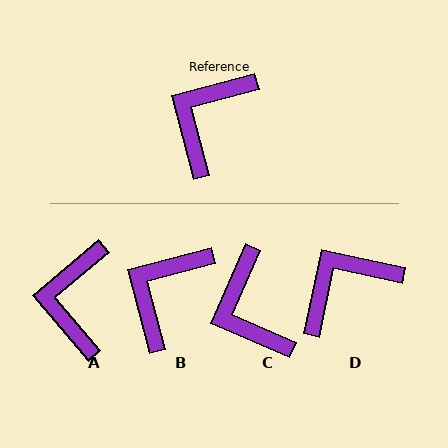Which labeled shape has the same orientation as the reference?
B.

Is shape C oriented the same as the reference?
No, it is off by about 52 degrees.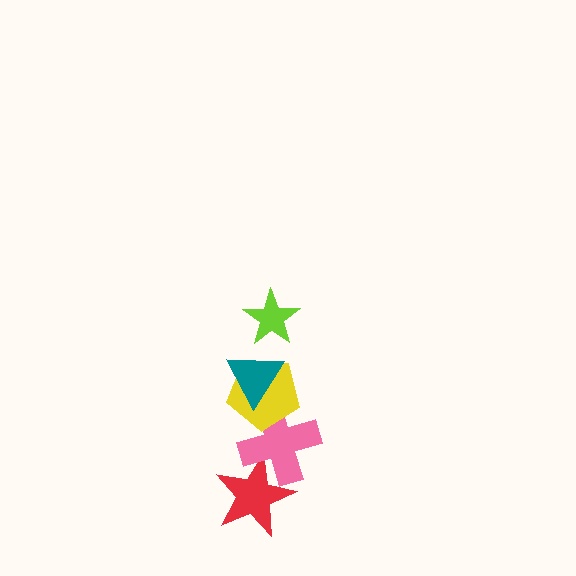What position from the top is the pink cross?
The pink cross is 4th from the top.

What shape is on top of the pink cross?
The yellow pentagon is on top of the pink cross.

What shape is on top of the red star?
The pink cross is on top of the red star.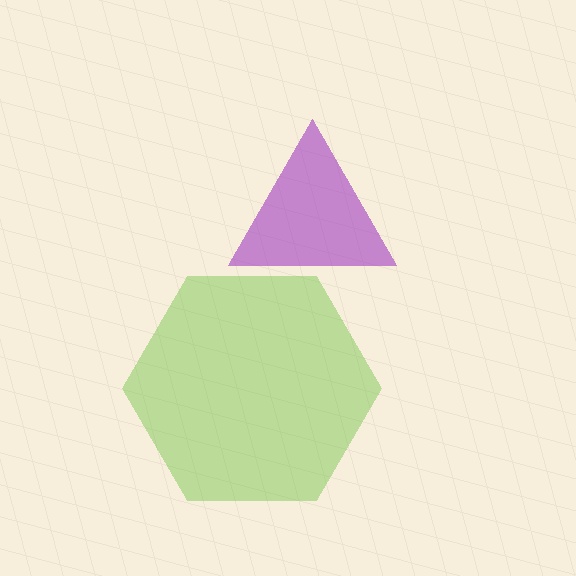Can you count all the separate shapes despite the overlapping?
Yes, there are 2 separate shapes.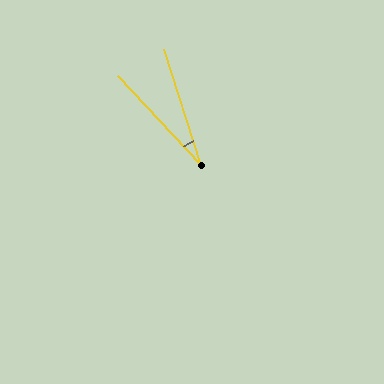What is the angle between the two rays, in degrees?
Approximately 25 degrees.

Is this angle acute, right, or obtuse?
It is acute.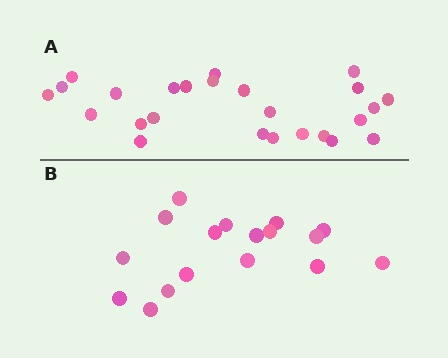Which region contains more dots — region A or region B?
Region A (the top region) has more dots.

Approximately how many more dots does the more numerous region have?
Region A has roughly 8 or so more dots than region B.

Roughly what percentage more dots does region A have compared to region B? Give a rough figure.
About 45% more.